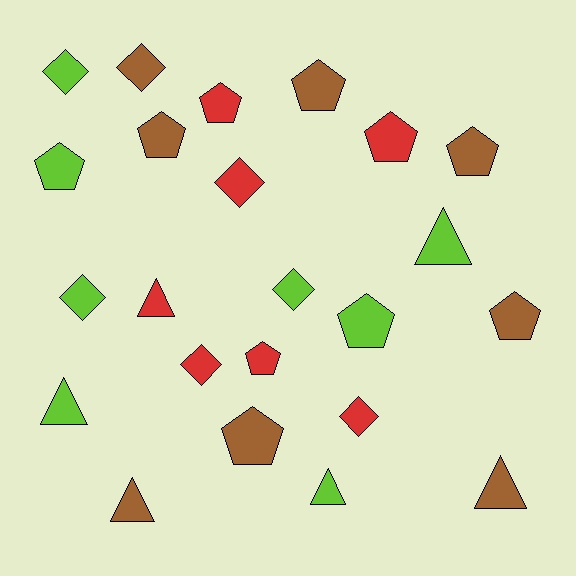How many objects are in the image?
There are 23 objects.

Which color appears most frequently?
Brown, with 8 objects.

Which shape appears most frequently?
Pentagon, with 10 objects.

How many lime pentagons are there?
There are 2 lime pentagons.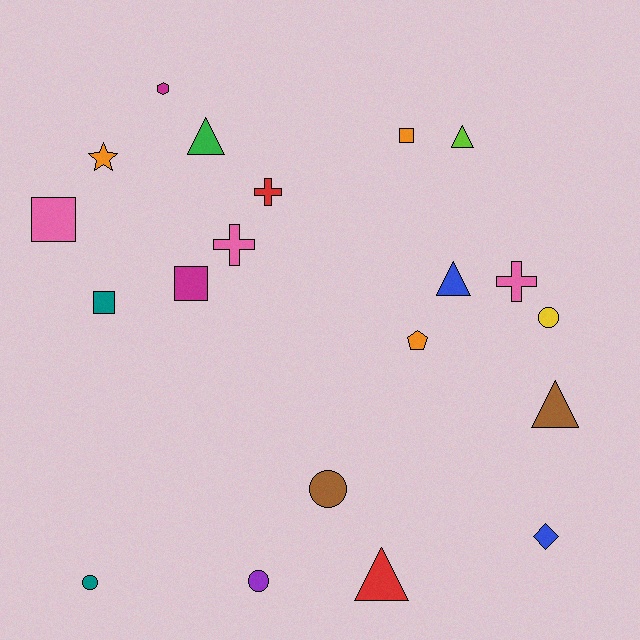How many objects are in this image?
There are 20 objects.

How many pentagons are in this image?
There is 1 pentagon.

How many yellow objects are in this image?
There is 1 yellow object.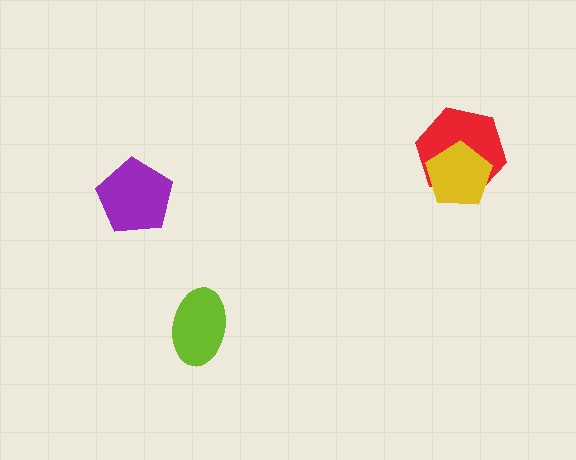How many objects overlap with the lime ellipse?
0 objects overlap with the lime ellipse.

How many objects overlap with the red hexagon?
1 object overlaps with the red hexagon.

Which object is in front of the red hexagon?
The yellow pentagon is in front of the red hexagon.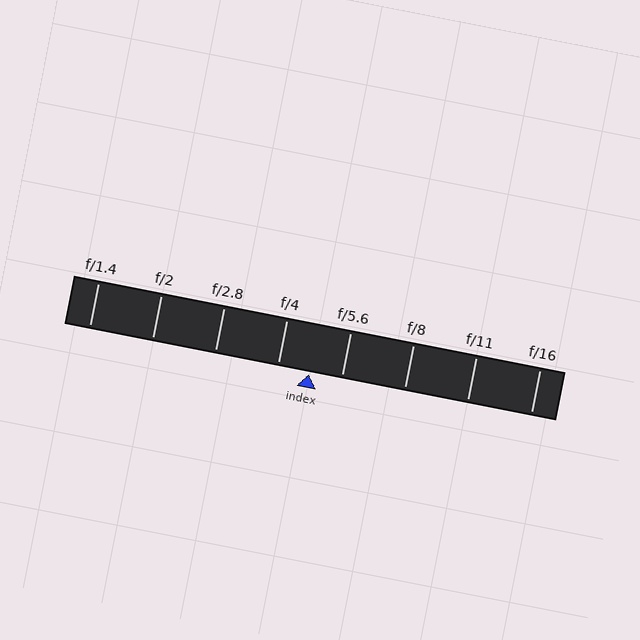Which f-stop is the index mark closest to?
The index mark is closest to f/4.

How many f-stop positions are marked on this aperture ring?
There are 8 f-stop positions marked.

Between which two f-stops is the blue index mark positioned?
The index mark is between f/4 and f/5.6.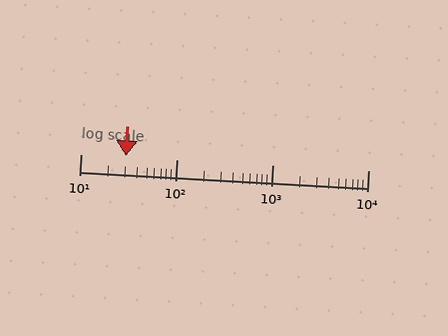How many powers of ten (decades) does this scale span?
The scale spans 3 decades, from 10 to 10000.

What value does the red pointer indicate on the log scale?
The pointer indicates approximately 30.